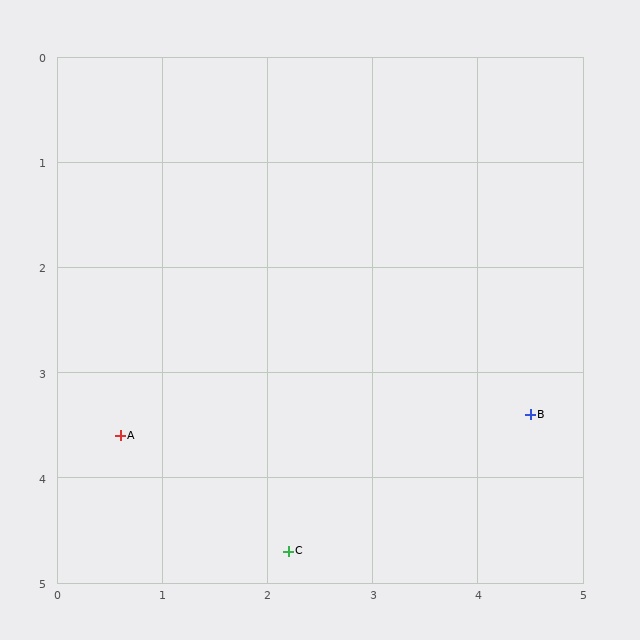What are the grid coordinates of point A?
Point A is at approximately (0.6, 3.6).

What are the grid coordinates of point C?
Point C is at approximately (2.2, 4.7).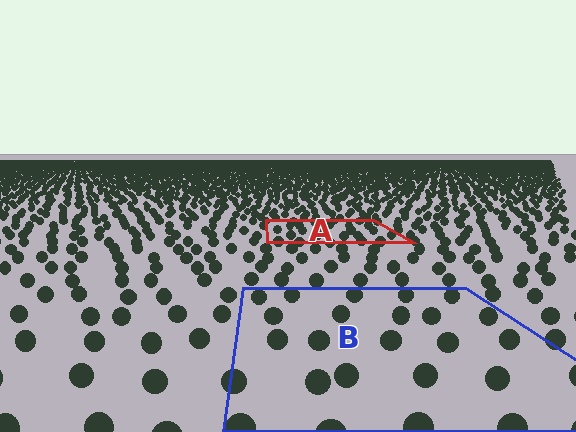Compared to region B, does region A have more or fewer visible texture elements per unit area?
Region A has more texture elements per unit area — they are packed more densely because it is farther away.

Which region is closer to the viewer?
Region B is closer. The texture elements there are larger and more spread out.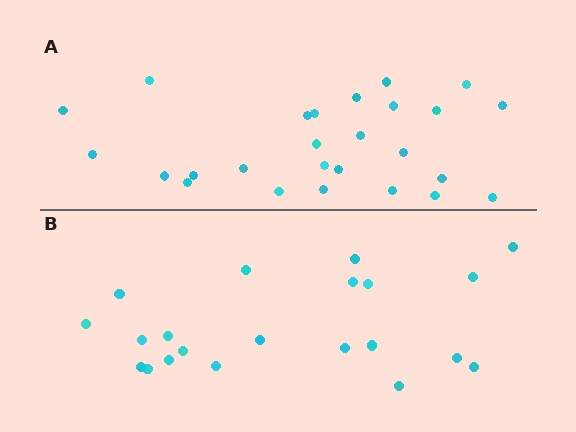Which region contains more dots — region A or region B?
Region A (the top region) has more dots.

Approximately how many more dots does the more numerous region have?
Region A has about 5 more dots than region B.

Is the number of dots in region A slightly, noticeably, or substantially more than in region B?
Region A has only slightly more — the two regions are fairly close. The ratio is roughly 1.2 to 1.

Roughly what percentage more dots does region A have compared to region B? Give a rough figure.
About 25% more.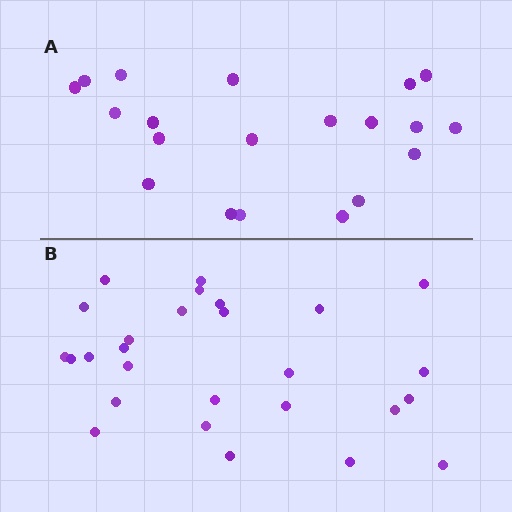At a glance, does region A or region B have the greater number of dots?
Region B (the bottom region) has more dots.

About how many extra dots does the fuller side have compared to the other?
Region B has roughly 8 or so more dots than region A.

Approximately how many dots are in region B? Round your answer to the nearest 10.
About 30 dots. (The exact count is 27, which rounds to 30.)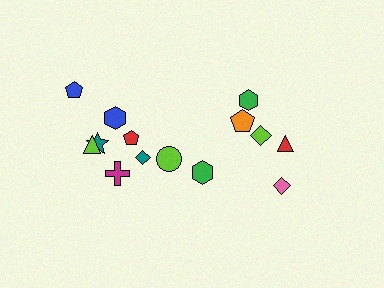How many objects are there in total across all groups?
There are 14 objects.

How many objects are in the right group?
There are 6 objects.